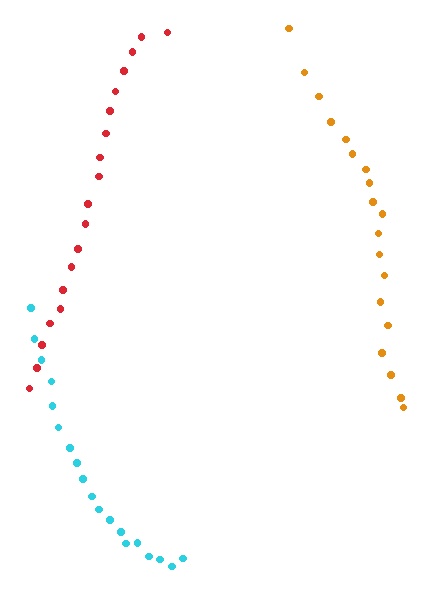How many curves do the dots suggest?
There are 3 distinct paths.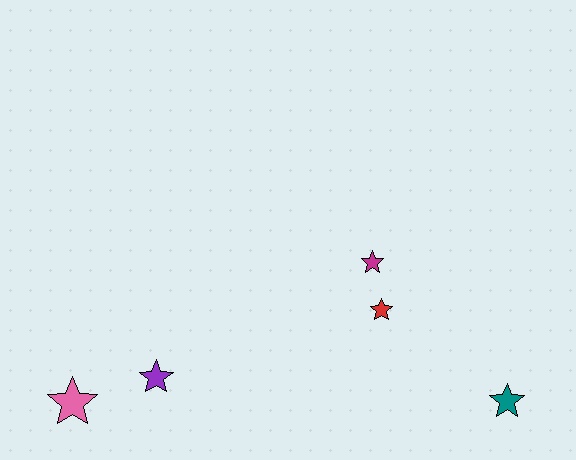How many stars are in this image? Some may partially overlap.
There are 5 stars.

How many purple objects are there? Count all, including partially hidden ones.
There is 1 purple object.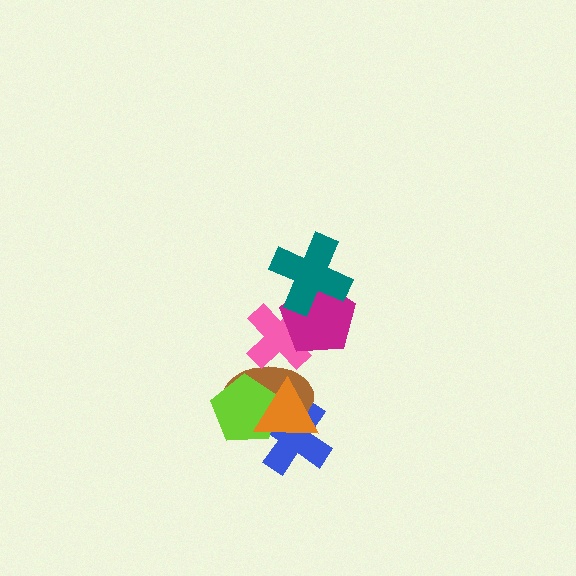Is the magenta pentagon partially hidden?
Yes, it is partially covered by another shape.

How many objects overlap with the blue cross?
3 objects overlap with the blue cross.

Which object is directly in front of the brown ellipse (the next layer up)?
The lime pentagon is directly in front of the brown ellipse.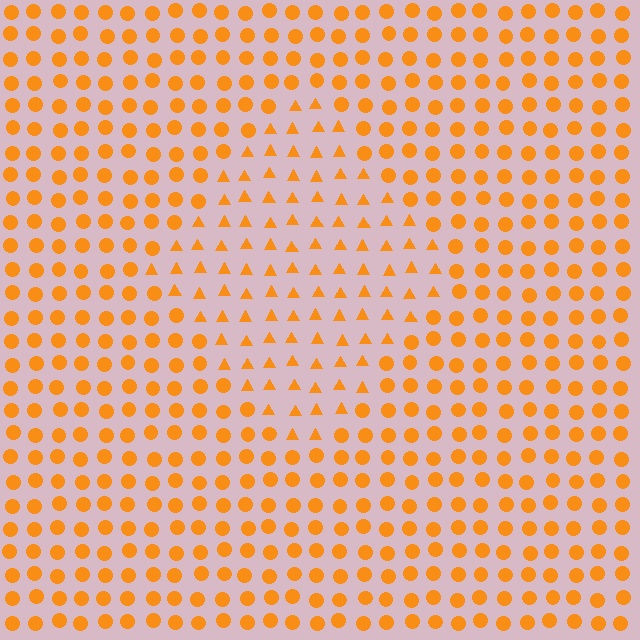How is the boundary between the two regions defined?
The boundary is defined by a change in element shape: triangles inside vs. circles outside. All elements share the same color and spacing.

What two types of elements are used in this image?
The image uses triangles inside the diamond region and circles outside it.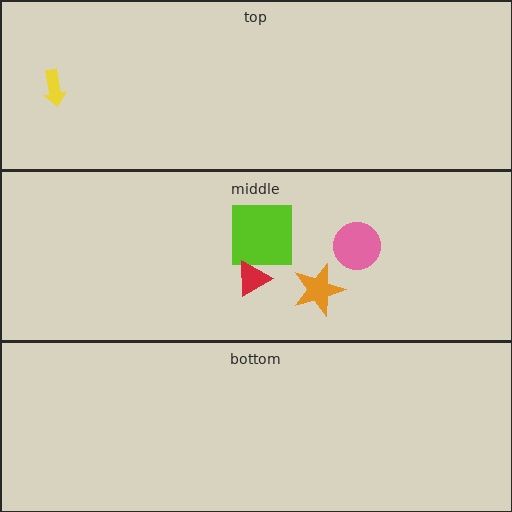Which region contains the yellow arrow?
The top region.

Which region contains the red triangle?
The middle region.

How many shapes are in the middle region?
4.